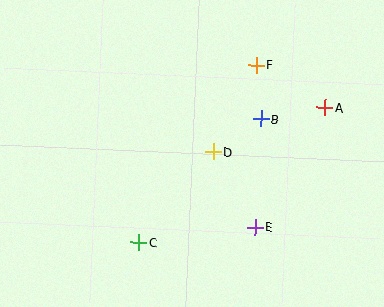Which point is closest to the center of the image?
Point D at (213, 152) is closest to the center.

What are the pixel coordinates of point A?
Point A is at (325, 108).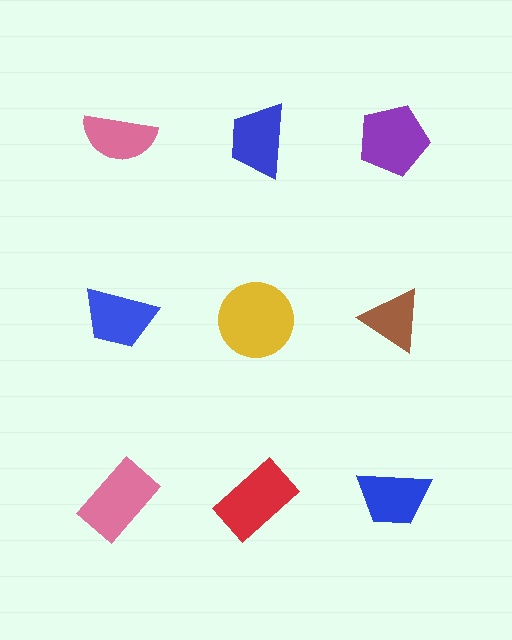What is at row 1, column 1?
A pink semicircle.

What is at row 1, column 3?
A purple pentagon.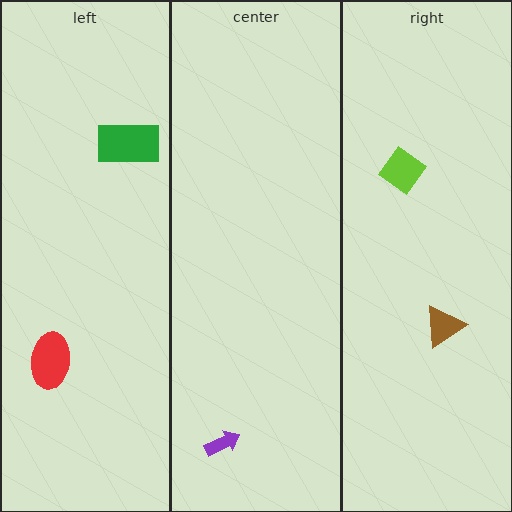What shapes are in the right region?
The brown triangle, the lime diamond.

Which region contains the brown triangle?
The right region.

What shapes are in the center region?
The purple arrow.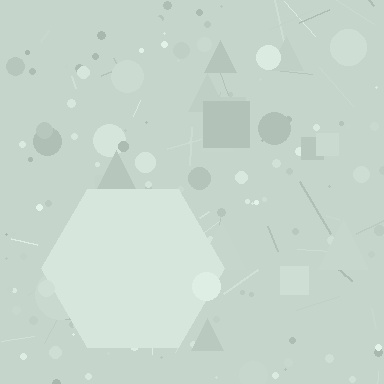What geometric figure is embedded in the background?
A hexagon is embedded in the background.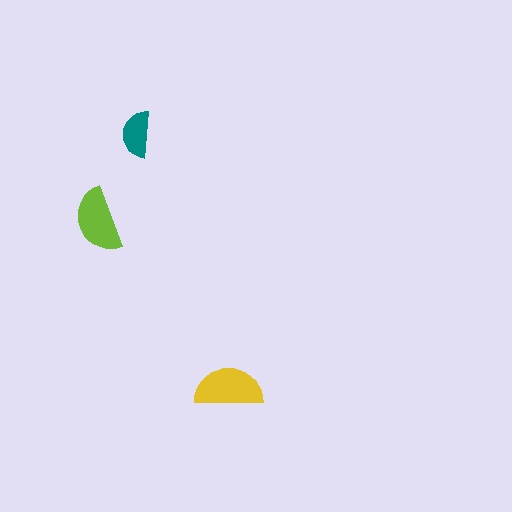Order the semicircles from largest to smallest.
the yellow one, the lime one, the teal one.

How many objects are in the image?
There are 3 objects in the image.